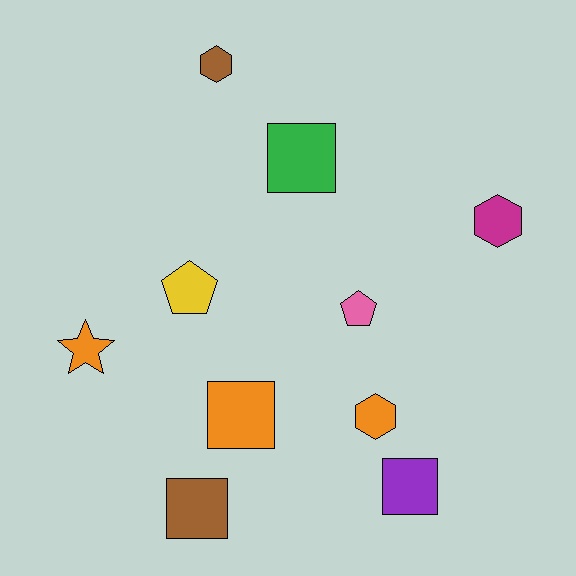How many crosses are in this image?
There are no crosses.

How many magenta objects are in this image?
There is 1 magenta object.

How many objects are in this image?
There are 10 objects.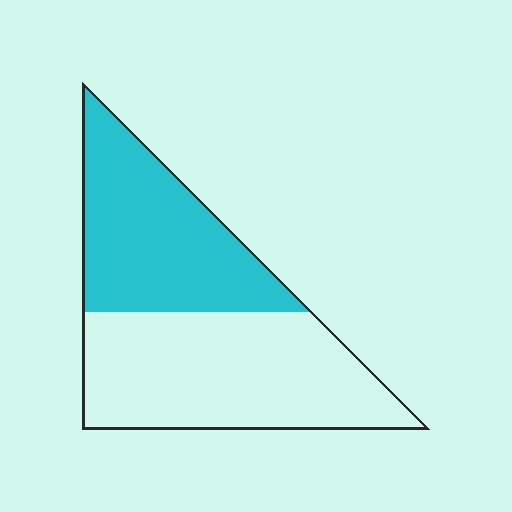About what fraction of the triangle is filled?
About two fifths (2/5).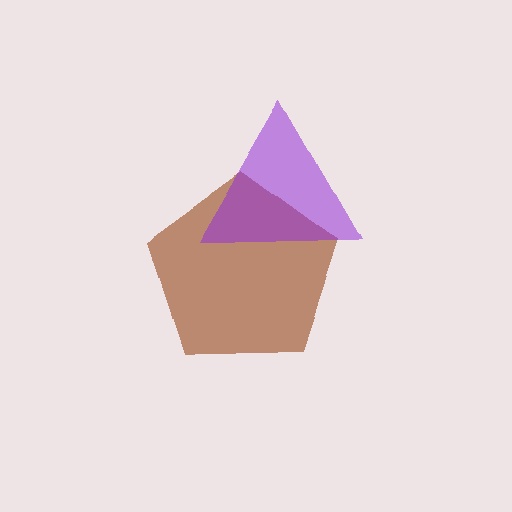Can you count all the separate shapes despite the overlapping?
Yes, there are 2 separate shapes.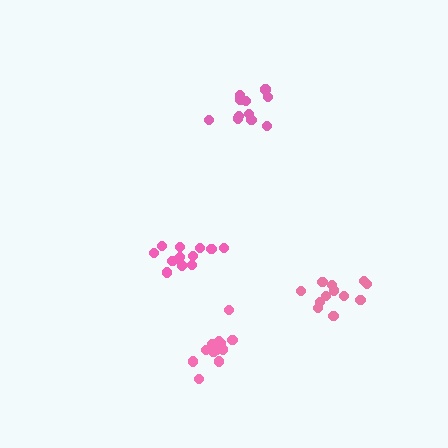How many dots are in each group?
Group 1: 12 dots, Group 2: 12 dots, Group 3: 12 dots, Group 4: 12 dots (48 total).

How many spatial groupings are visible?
There are 4 spatial groupings.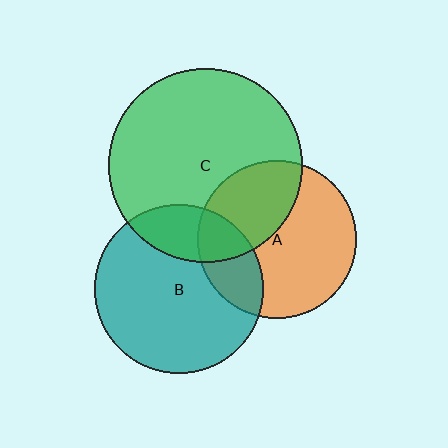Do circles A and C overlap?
Yes.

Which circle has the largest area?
Circle C (green).